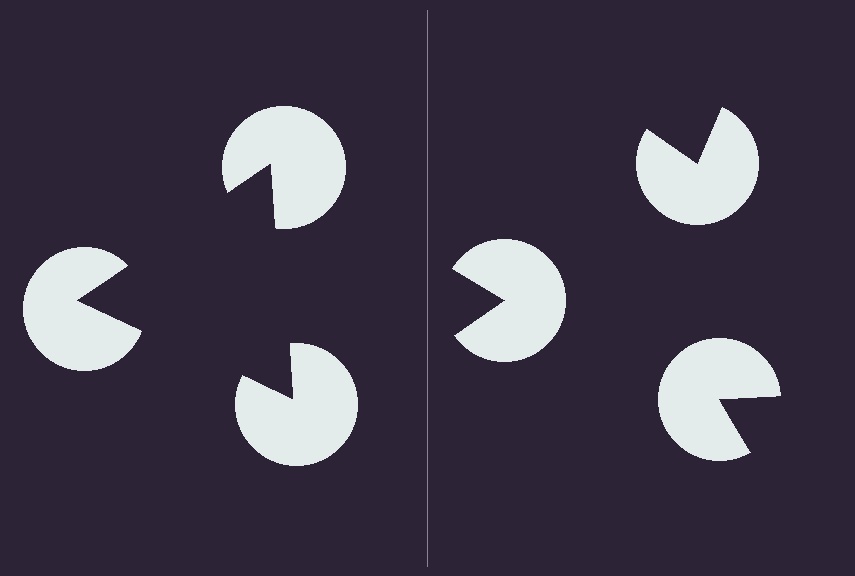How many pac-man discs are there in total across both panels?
6 — 3 on each side.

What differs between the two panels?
The pac-man discs are positioned identically on both sides; only the wedge orientations differ. On the left they align to a triangle; on the right they are misaligned.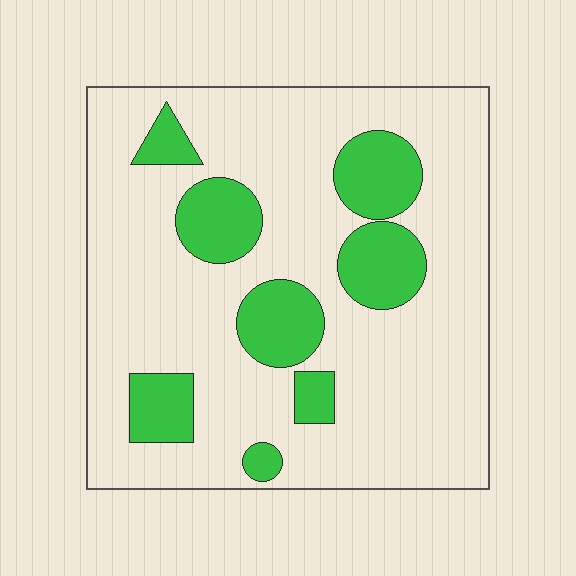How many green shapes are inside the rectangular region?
8.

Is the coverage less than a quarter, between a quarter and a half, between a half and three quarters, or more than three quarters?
Less than a quarter.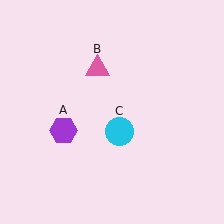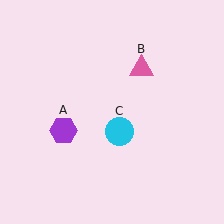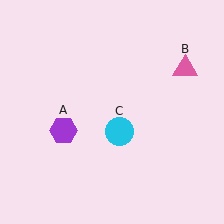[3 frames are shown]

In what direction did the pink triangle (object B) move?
The pink triangle (object B) moved right.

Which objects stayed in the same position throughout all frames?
Purple hexagon (object A) and cyan circle (object C) remained stationary.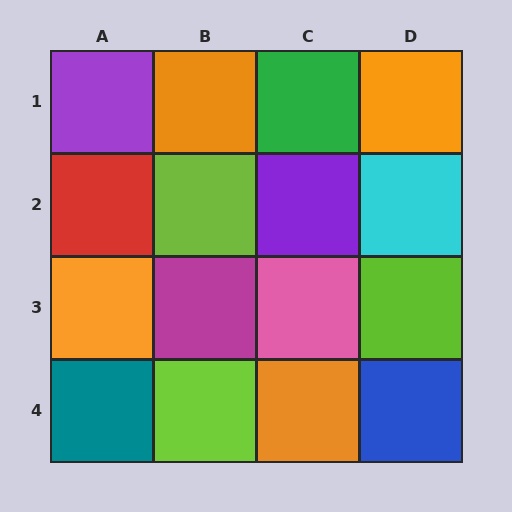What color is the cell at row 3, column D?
Lime.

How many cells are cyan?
1 cell is cyan.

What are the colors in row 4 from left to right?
Teal, lime, orange, blue.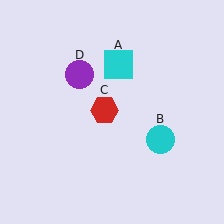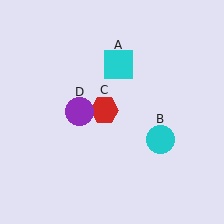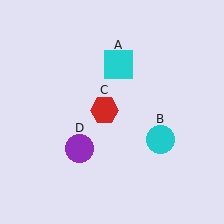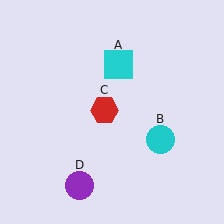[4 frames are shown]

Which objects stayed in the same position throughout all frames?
Cyan square (object A) and cyan circle (object B) and red hexagon (object C) remained stationary.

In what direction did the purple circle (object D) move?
The purple circle (object D) moved down.